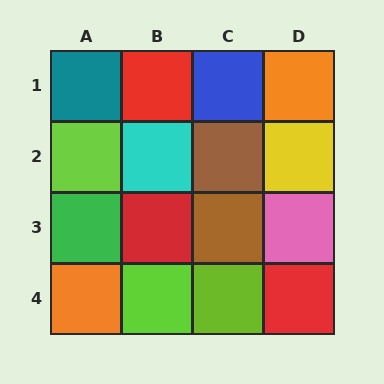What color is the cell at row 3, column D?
Pink.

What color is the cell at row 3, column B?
Red.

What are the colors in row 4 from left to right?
Orange, lime, lime, red.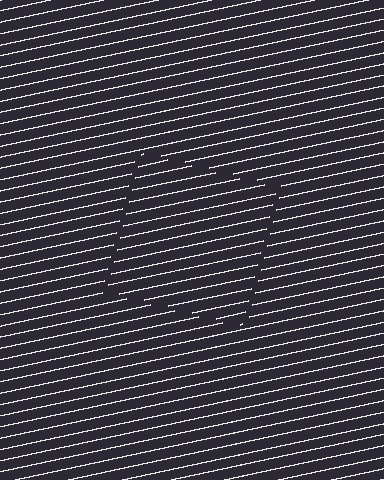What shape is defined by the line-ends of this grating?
An illusory square. The interior of the shape contains the same grating, shifted by half a period — the contour is defined by the phase discontinuity where line-ends from the inner and outer gratings abut.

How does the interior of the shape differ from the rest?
The interior of the shape contains the same grating, shifted by half a period — the contour is defined by the phase discontinuity where line-ends from the inner and outer gratings abut.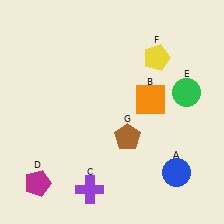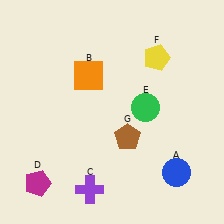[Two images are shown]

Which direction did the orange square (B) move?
The orange square (B) moved left.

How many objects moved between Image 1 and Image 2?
2 objects moved between the two images.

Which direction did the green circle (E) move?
The green circle (E) moved left.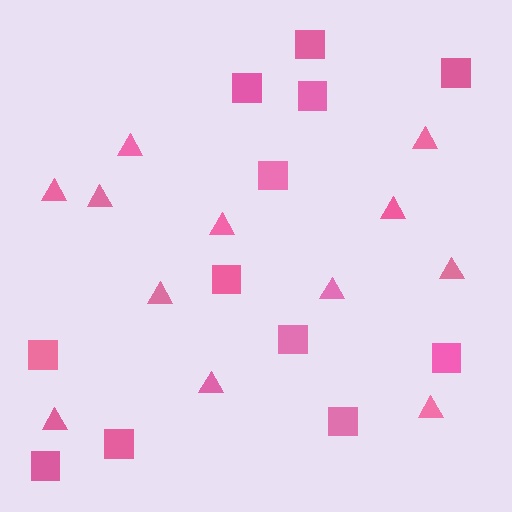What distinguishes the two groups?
There are 2 groups: one group of squares (12) and one group of triangles (12).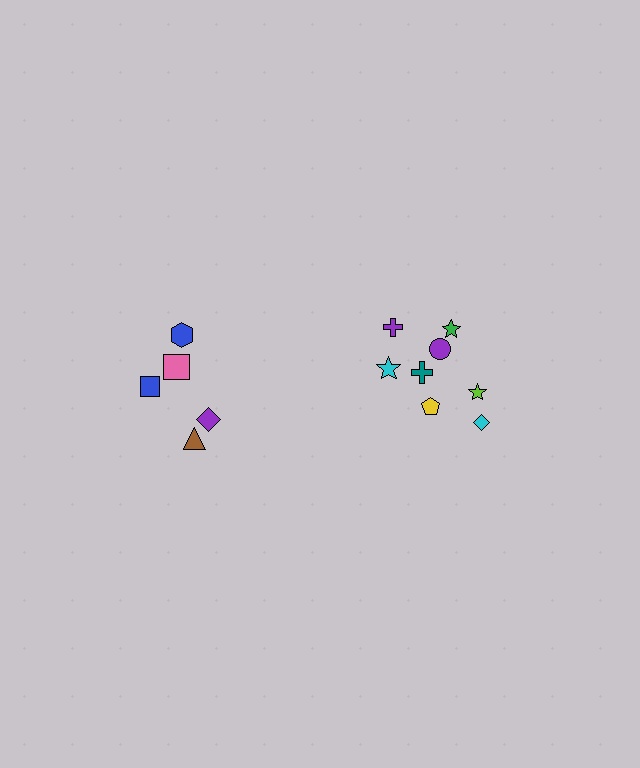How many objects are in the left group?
There are 5 objects.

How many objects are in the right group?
There are 8 objects.